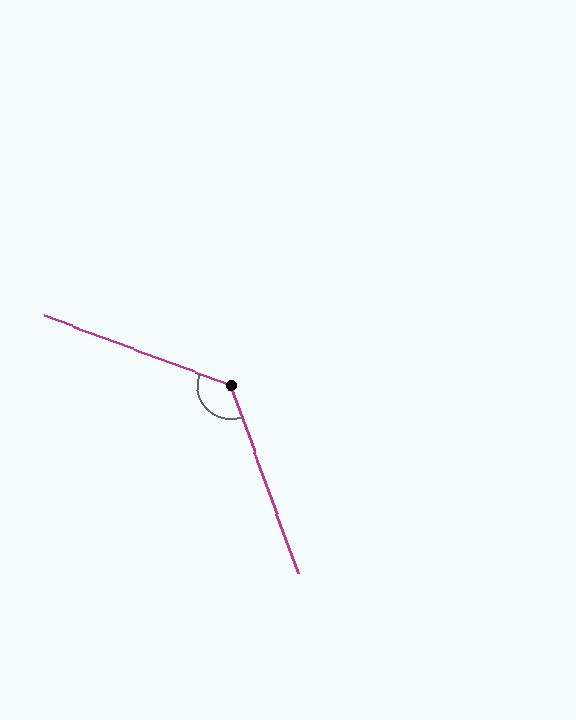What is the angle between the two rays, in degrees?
Approximately 130 degrees.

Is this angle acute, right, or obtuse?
It is obtuse.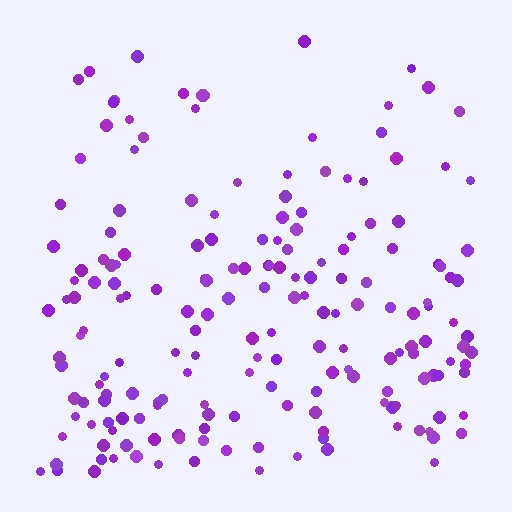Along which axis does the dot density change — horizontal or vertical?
Vertical.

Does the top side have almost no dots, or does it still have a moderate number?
Still a moderate number, just noticeably fewer than the bottom.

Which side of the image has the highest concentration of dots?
The bottom.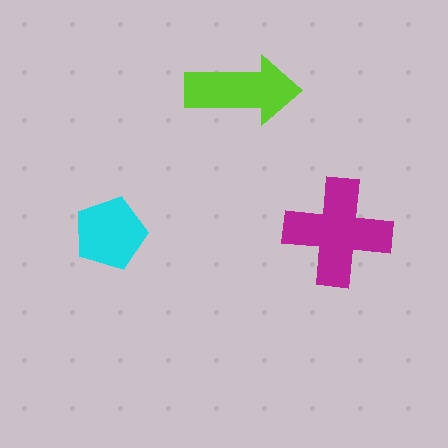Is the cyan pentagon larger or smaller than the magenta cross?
Smaller.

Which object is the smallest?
The cyan pentagon.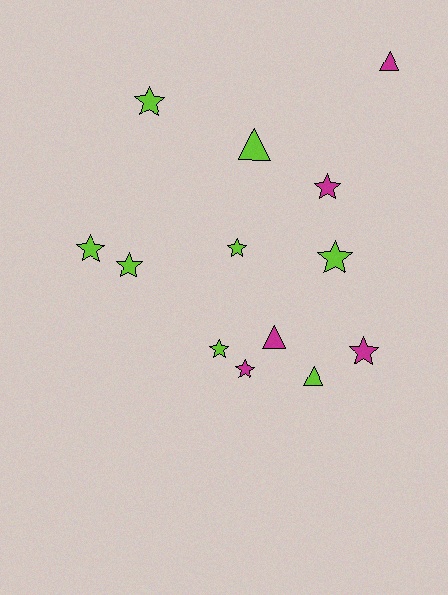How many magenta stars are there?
There are 3 magenta stars.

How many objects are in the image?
There are 13 objects.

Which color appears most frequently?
Lime, with 8 objects.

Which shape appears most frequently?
Star, with 9 objects.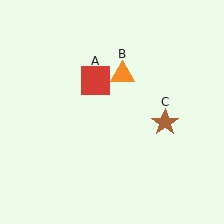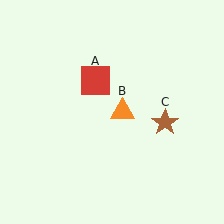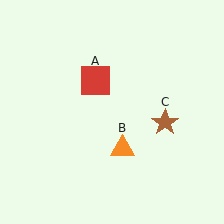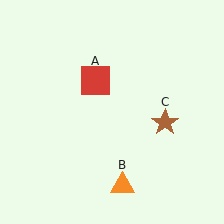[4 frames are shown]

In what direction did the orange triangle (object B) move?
The orange triangle (object B) moved down.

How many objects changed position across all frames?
1 object changed position: orange triangle (object B).